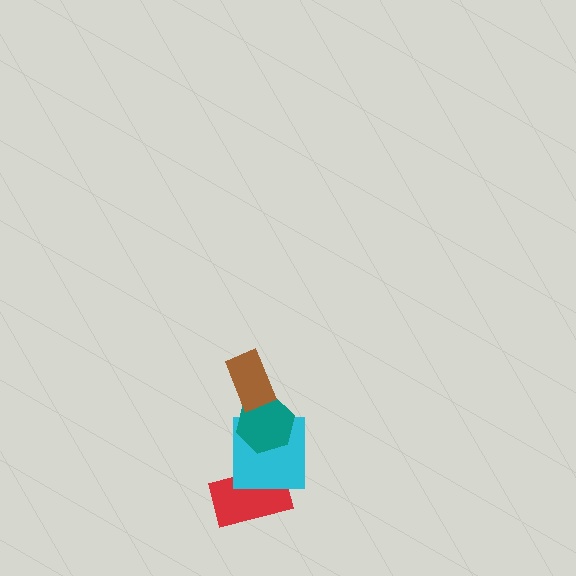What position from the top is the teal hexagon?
The teal hexagon is 2nd from the top.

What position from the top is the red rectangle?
The red rectangle is 4th from the top.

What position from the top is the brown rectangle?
The brown rectangle is 1st from the top.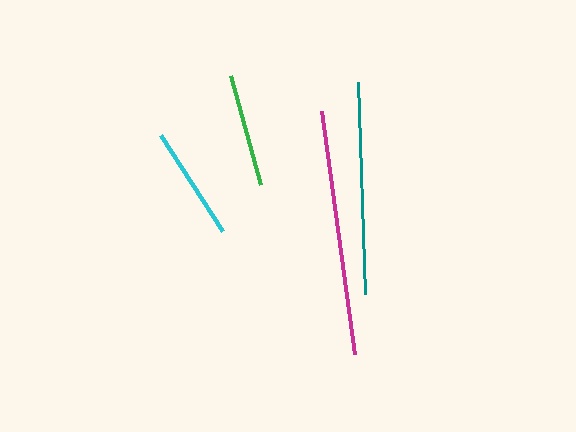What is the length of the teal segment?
The teal segment is approximately 212 pixels long.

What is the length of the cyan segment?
The cyan segment is approximately 114 pixels long.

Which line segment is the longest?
The magenta line is the longest at approximately 245 pixels.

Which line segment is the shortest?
The green line is the shortest at approximately 112 pixels.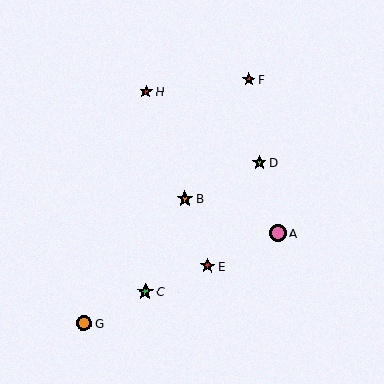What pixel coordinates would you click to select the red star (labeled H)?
Click at (146, 91) to select the red star H.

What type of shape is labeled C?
Shape C is a green star.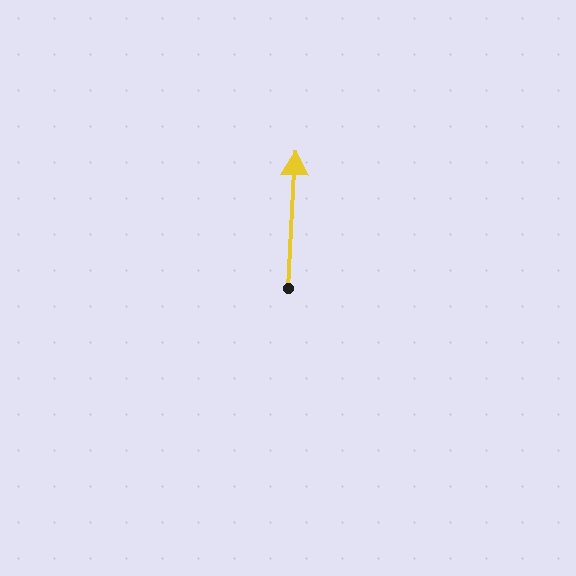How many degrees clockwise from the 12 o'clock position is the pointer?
Approximately 3 degrees.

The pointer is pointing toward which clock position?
Roughly 12 o'clock.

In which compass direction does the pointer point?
North.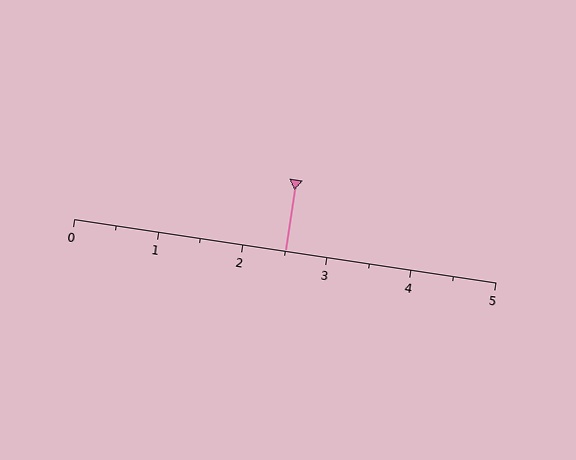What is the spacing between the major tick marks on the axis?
The major ticks are spaced 1 apart.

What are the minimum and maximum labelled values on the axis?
The axis runs from 0 to 5.